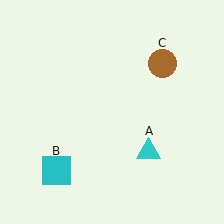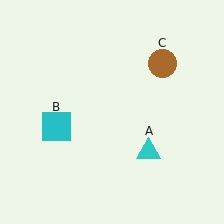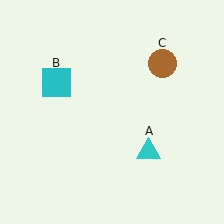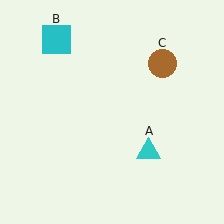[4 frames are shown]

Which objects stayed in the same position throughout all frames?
Cyan triangle (object A) and brown circle (object C) remained stationary.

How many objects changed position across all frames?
1 object changed position: cyan square (object B).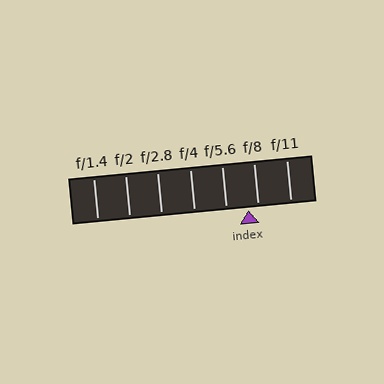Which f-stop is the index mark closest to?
The index mark is closest to f/8.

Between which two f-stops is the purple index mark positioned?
The index mark is between f/5.6 and f/8.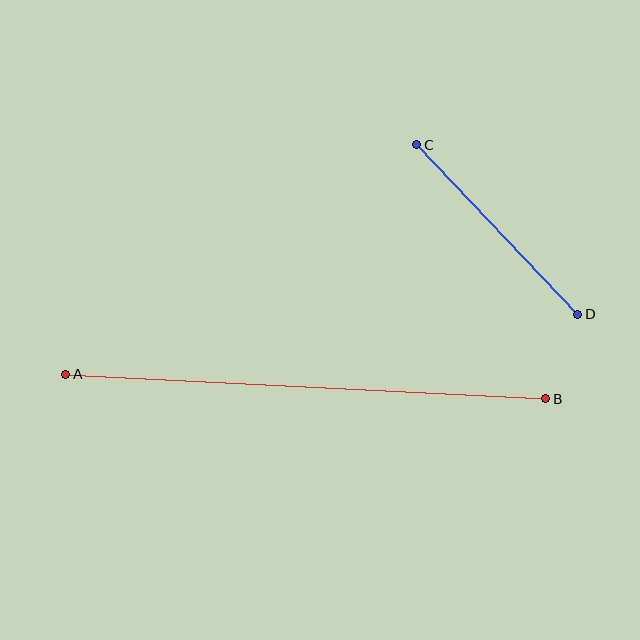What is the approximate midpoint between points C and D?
The midpoint is at approximately (497, 230) pixels.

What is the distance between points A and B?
The distance is approximately 481 pixels.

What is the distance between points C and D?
The distance is approximately 234 pixels.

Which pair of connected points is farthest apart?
Points A and B are farthest apart.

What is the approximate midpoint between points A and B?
The midpoint is at approximately (306, 386) pixels.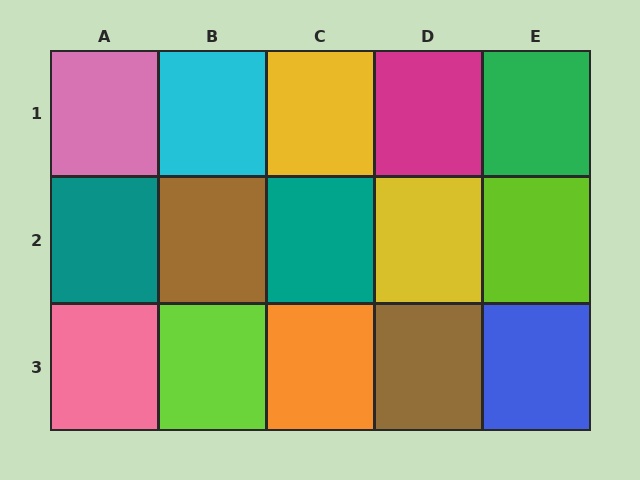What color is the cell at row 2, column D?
Yellow.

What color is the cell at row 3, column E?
Blue.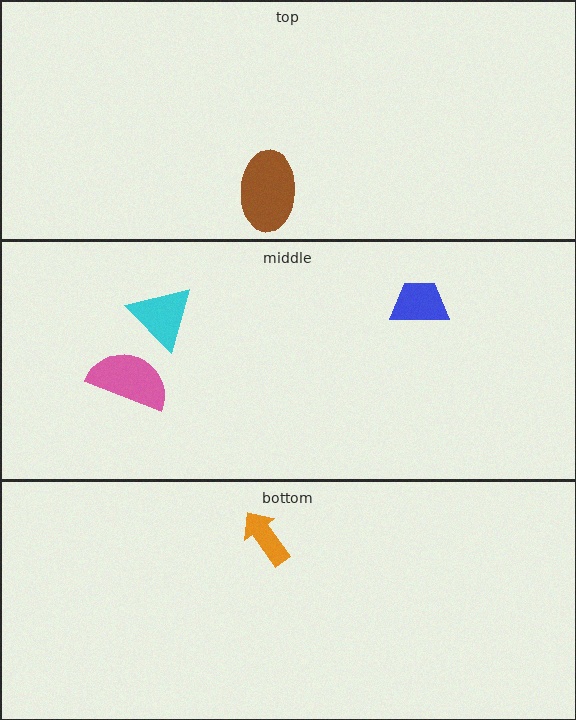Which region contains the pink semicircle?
The middle region.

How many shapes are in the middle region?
3.